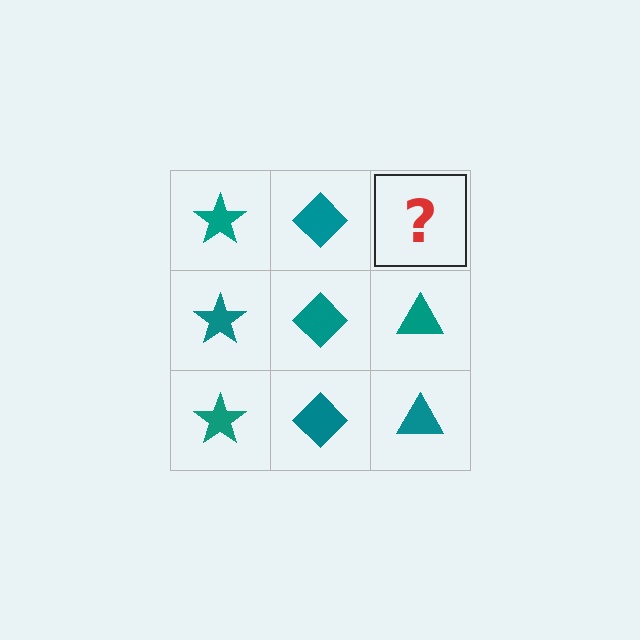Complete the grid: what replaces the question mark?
The question mark should be replaced with a teal triangle.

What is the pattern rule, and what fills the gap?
The rule is that each column has a consistent shape. The gap should be filled with a teal triangle.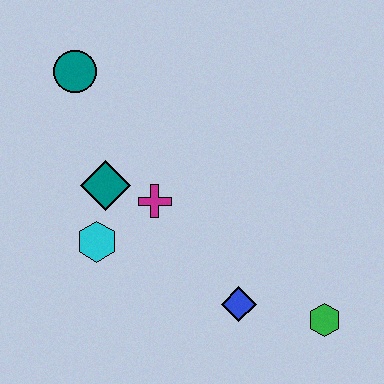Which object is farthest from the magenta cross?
The green hexagon is farthest from the magenta cross.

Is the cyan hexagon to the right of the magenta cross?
No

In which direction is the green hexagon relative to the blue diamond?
The green hexagon is to the right of the blue diamond.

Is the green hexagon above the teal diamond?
No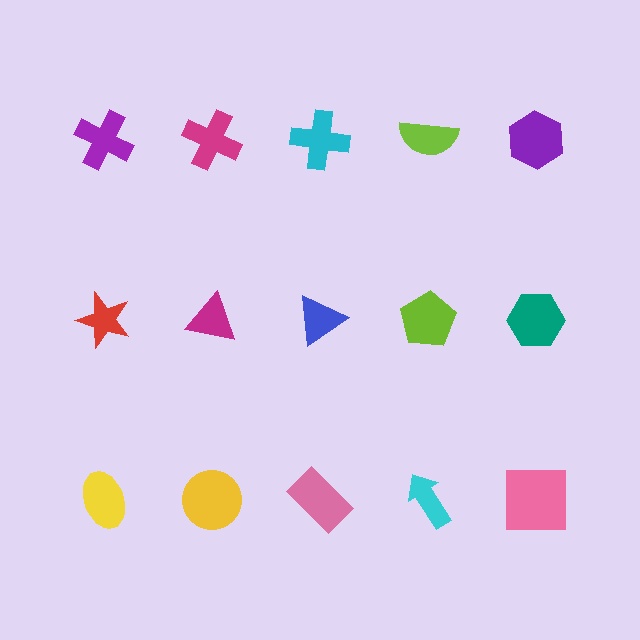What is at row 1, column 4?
A lime semicircle.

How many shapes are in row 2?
5 shapes.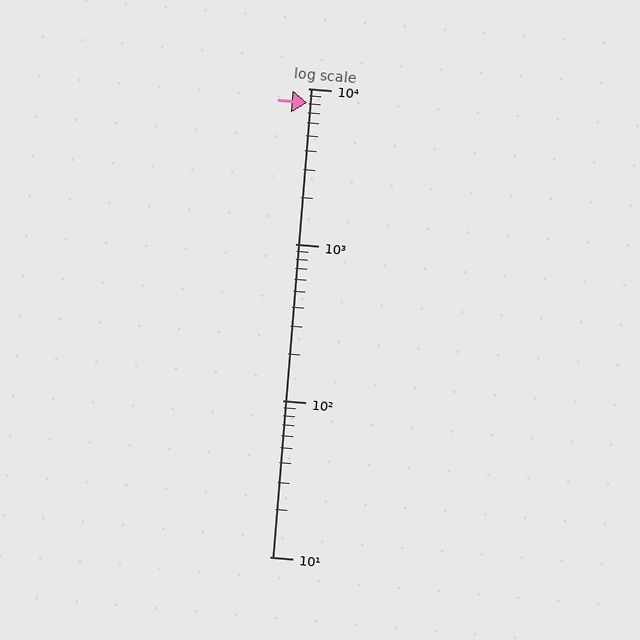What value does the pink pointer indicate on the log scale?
The pointer indicates approximately 8100.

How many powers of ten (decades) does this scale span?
The scale spans 3 decades, from 10 to 10000.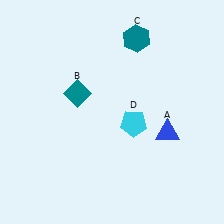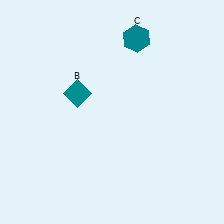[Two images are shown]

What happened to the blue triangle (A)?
The blue triangle (A) was removed in Image 2. It was in the bottom-right area of Image 1.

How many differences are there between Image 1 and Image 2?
There are 2 differences between the two images.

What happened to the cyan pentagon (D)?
The cyan pentagon (D) was removed in Image 2. It was in the bottom-right area of Image 1.